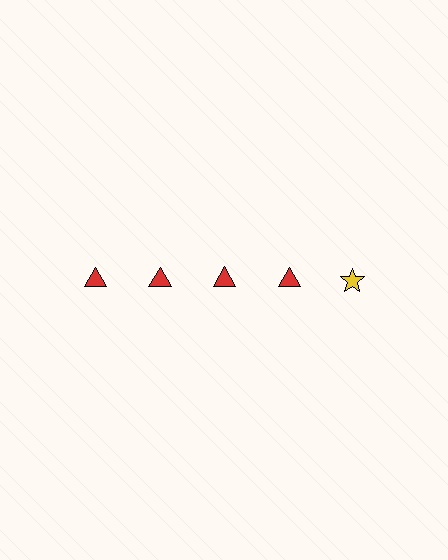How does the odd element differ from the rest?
It differs in both color (yellow instead of red) and shape (star instead of triangle).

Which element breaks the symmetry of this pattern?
The yellow star in the top row, rightmost column breaks the symmetry. All other shapes are red triangles.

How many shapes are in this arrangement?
There are 5 shapes arranged in a grid pattern.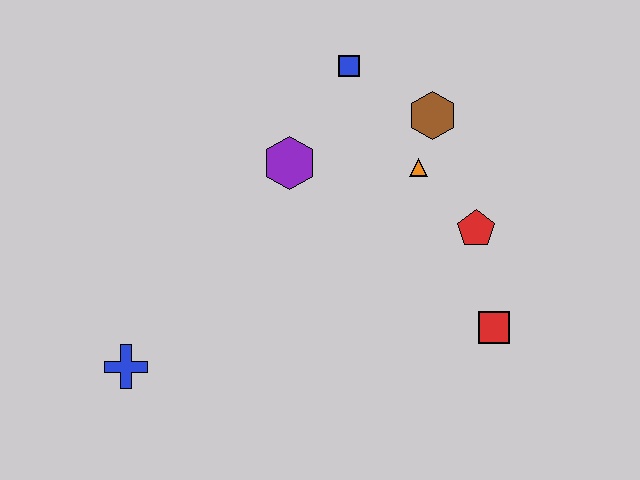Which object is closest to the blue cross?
The purple hexagon is closest to the blue cross.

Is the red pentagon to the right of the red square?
No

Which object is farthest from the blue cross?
The brown hexagon is farthest from the blue cross.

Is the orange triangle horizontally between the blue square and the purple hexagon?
No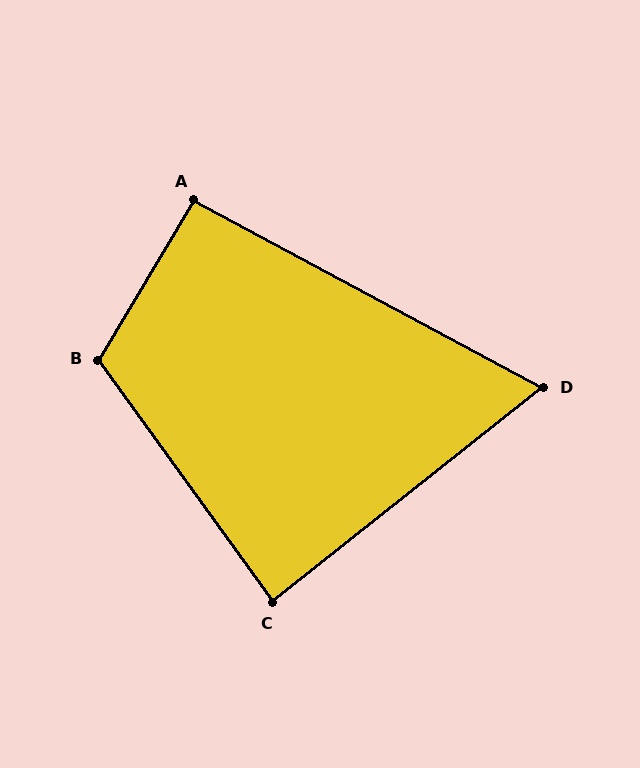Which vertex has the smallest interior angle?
D, at approximately 67 degrees.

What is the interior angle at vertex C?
Approximately 87 degrees (approximately right).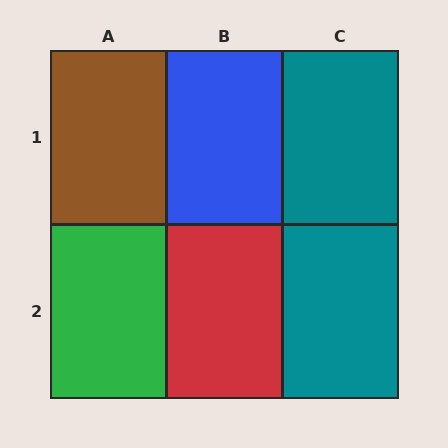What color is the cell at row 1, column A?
Brown.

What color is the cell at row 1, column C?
Teal.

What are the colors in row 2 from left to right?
Green, red, teal.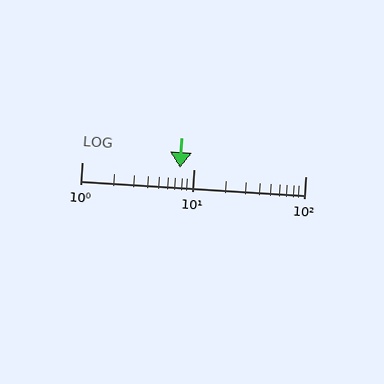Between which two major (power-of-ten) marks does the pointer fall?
The pointer is between 1 and 10.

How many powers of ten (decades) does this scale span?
The scale spans 2 decades, from 1 to 100.